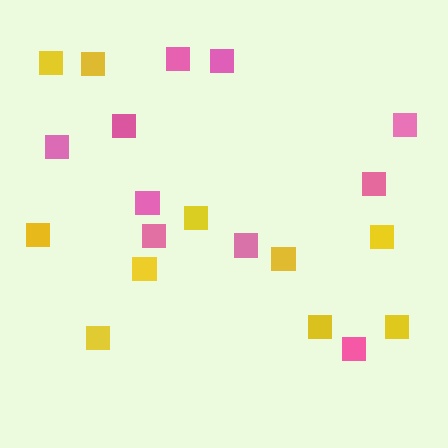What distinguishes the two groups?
There are 2 groups: one group of yellow squares (10) and one group of pink squares (10).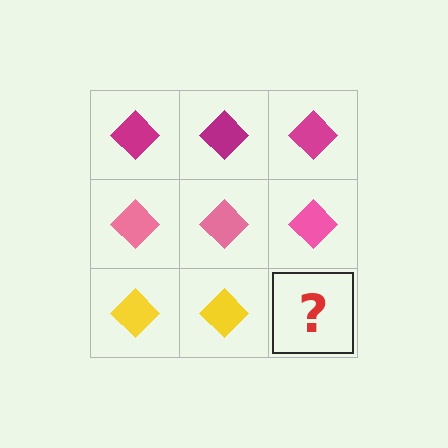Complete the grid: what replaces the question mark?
The question mark should be replaced with a yellow diamond.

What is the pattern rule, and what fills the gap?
The rule is that each row has a consistent color. The gap should be filled with a yellow diamond.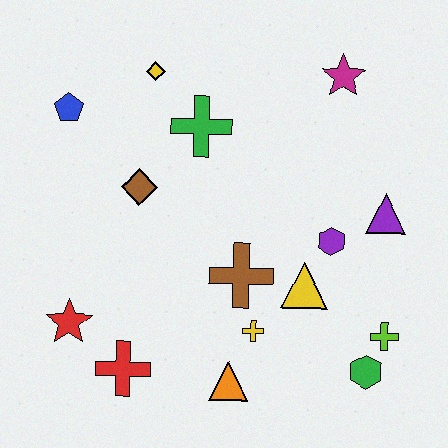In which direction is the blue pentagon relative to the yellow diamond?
The blue pentagon is to the left of the yellow diamond.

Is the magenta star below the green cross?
No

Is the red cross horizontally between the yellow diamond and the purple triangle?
No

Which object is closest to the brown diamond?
The green cross is closest to the brown diamond.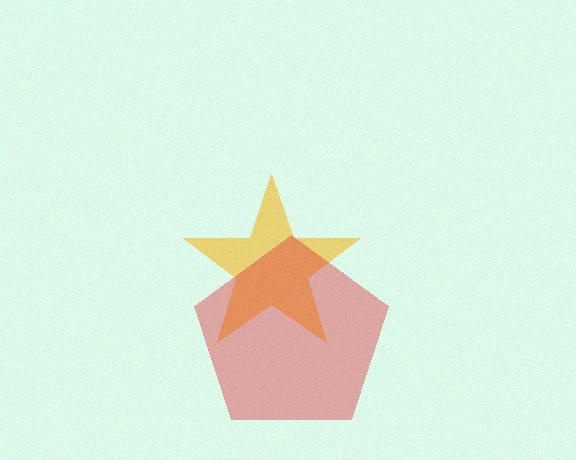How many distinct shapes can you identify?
There are 2 distinct shapes: a yellow star, a red pentagon.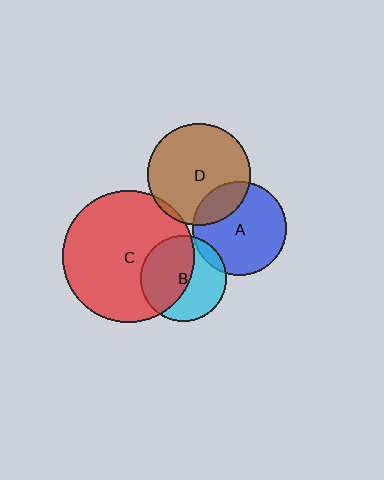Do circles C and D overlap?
Yes.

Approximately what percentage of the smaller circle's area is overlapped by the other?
Approximately 5%.